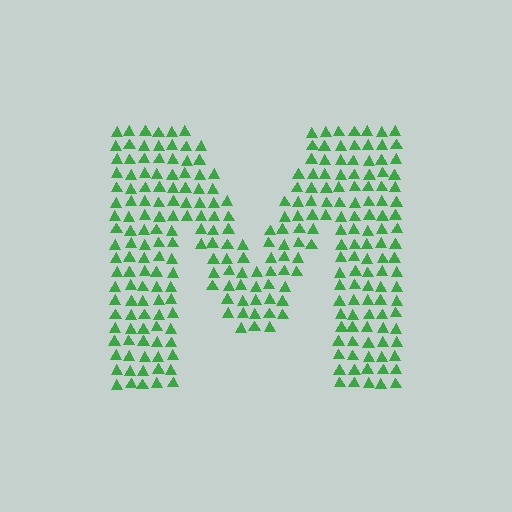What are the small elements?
The small elements are triangles.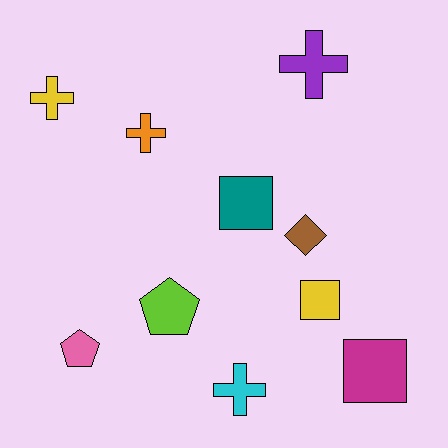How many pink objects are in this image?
There is 1 pink object.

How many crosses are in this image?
There are 4 crosses.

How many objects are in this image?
There are 10 objects.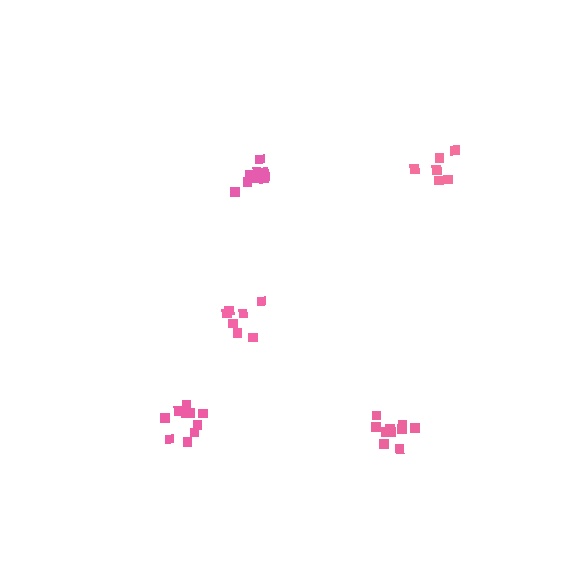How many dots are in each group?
Group 1: 10 dots, Group 2: 9 dots, Group 3: 10 dots, Group 4: 6 dots, Group 5: 7 dots (42 total).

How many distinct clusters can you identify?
There are 5 distinct clusters.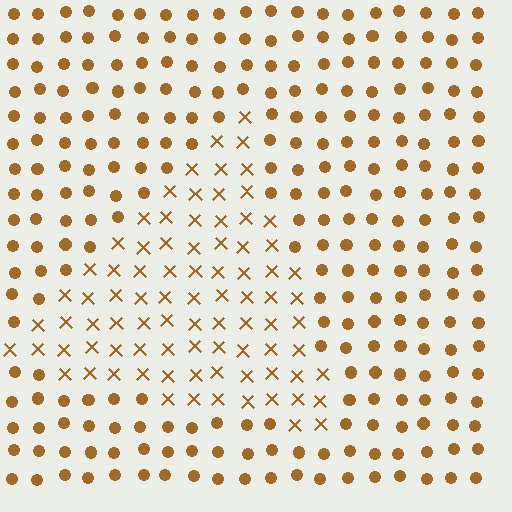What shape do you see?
I see a triangle.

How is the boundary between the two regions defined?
The boundary is defined by a change in element shape: X marks inside vs. circles outside. All elements share the same color and spacing.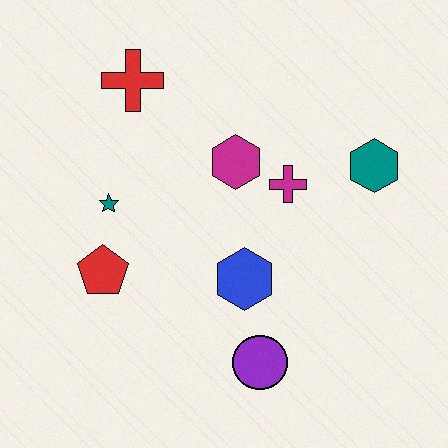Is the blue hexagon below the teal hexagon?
Yes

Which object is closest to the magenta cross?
The magenta hexagon is closest to the magenta cross.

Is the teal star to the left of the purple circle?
Yes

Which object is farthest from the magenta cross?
The red pentagon is farthest from the magenta cross.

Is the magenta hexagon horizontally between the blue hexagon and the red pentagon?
Yes